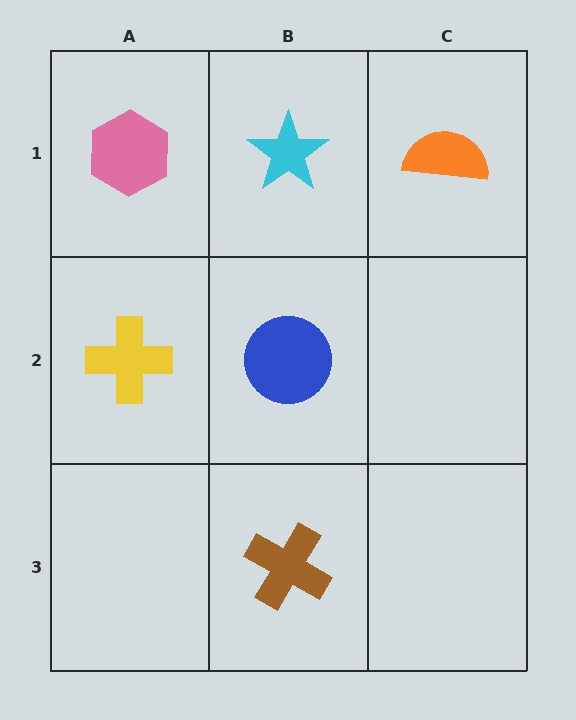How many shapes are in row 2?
2 shapes.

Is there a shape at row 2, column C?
No, that cell is empty.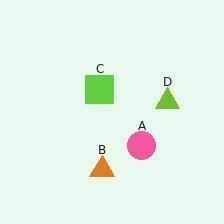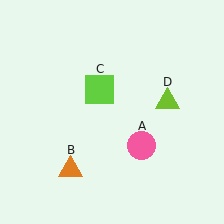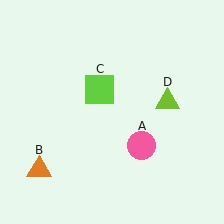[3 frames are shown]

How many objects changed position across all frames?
1 object changed position: orange triangle (object B).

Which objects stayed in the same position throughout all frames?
Pink circle (object A) and lime square (object C) and lime triangle (object D) remained stationary.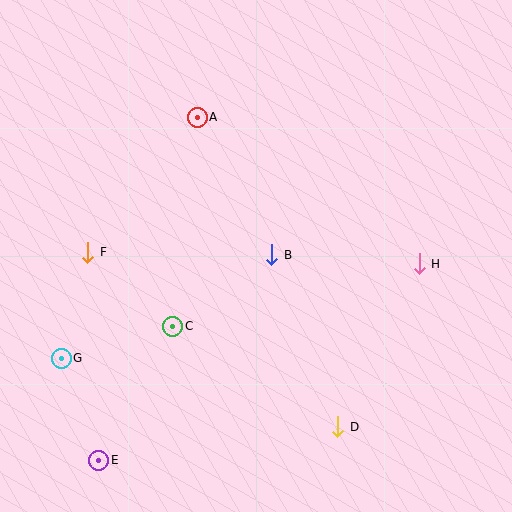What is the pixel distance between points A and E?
The distance between A and E is 357 pixels.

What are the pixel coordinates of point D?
Point D is at (338, 427).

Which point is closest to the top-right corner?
Point H is closest to the top-right corner.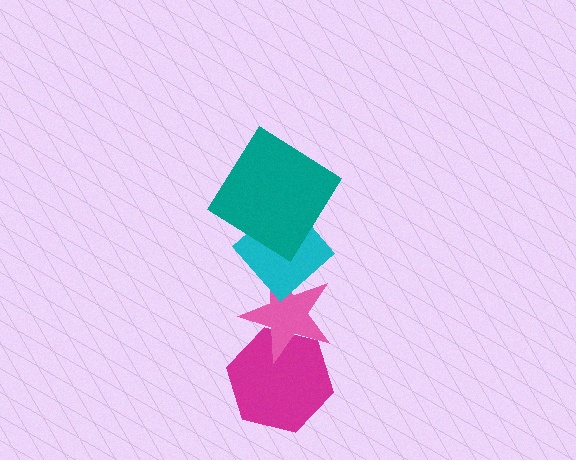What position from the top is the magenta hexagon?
The magenta hexagon is 4th from the top.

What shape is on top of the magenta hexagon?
The pink star is on top of the magenta hexagon.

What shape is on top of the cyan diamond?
The teal diamond is on top of the cyan diamond.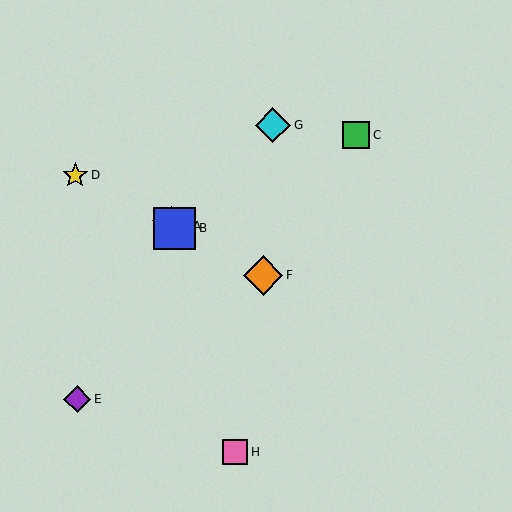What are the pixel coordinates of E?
Object E is at (77, 399).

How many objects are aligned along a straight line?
4 objects (A, B, D, F) are aligned along a straight line.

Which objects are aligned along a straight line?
Objects A, B, D, F are aligned along a straight line.